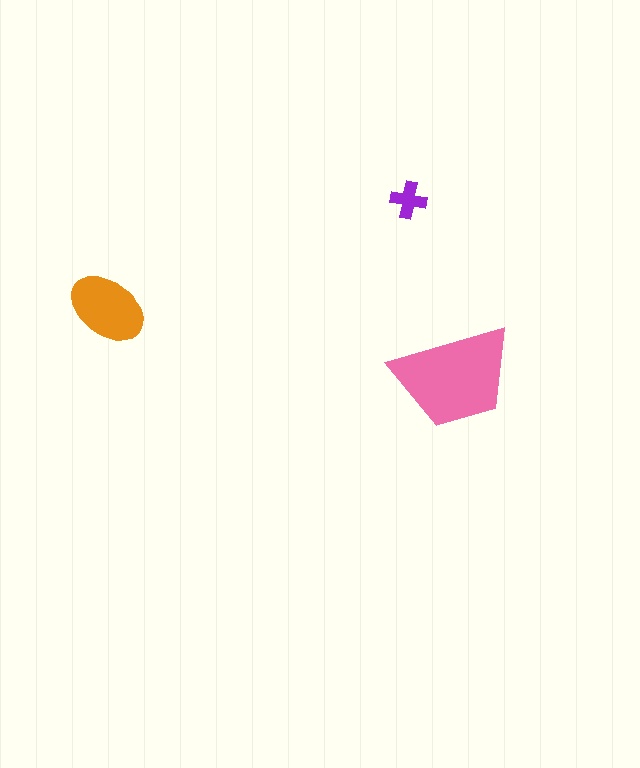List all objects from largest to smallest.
The pink trapezoid, the orange ellipse, the purple cross.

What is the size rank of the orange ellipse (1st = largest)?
2nd.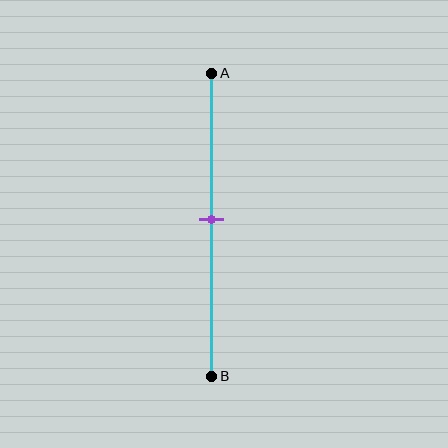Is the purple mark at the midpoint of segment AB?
Yes, the mark is approximately at the midpoint.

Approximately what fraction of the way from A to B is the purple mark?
The purple mark is approximately 50% of the way from A to B.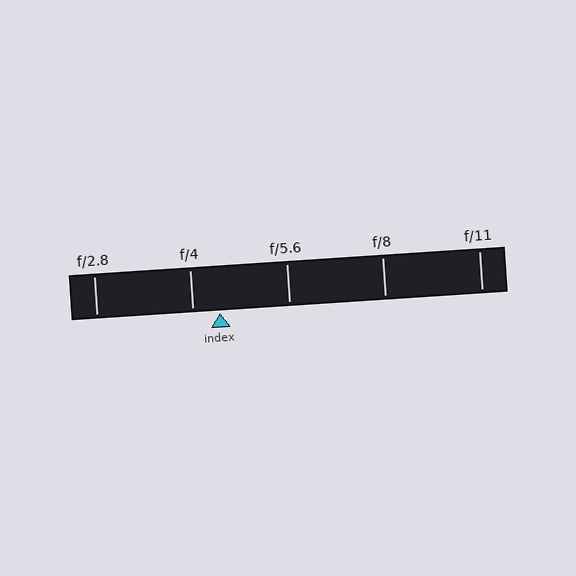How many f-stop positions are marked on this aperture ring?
There are 5 f-stop positions marked.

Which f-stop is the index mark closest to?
The index mark is closest to f/4.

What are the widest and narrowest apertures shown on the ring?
The widest aperture shown is f/2.8 and the narrowest is f/11.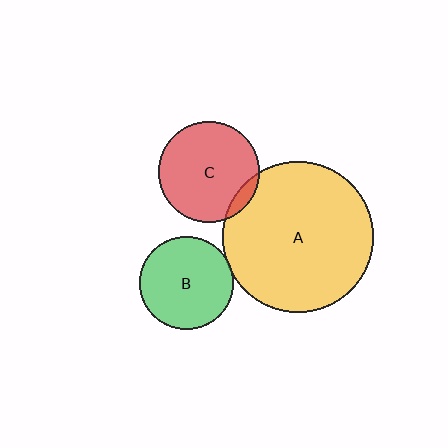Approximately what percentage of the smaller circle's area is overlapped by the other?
Approximately 10%.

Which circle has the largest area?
Circle A (yellow).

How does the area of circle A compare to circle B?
Approximately 2.6 times.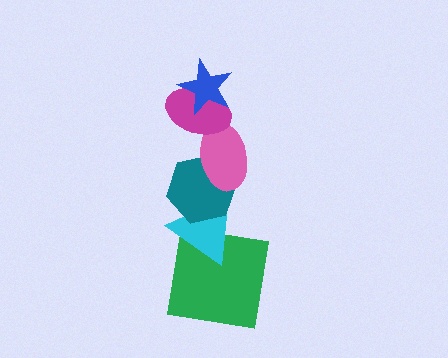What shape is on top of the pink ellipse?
The magenta ellipse is on top of the pink ellipse.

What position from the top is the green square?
The green square is 6th from the top.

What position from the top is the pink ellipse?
The pink ellipse is 3rd from the top.